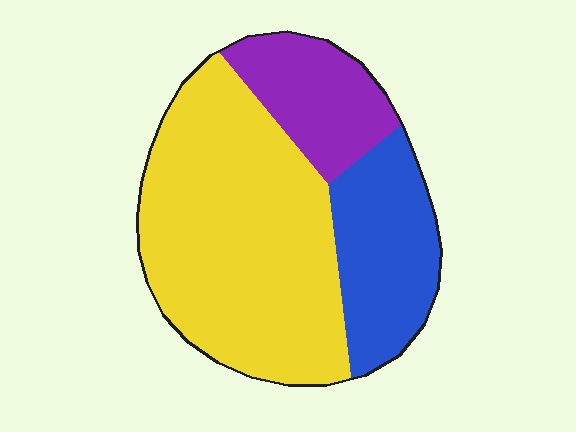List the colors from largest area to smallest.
From largest to smallest: yellow, blue, purple.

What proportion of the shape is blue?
Blue takes up between a sixth and a third of the shape.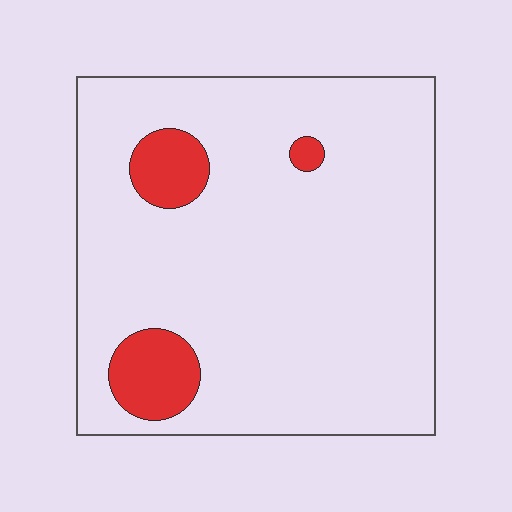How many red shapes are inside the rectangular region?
3.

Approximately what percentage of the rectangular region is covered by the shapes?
Approximately 10%.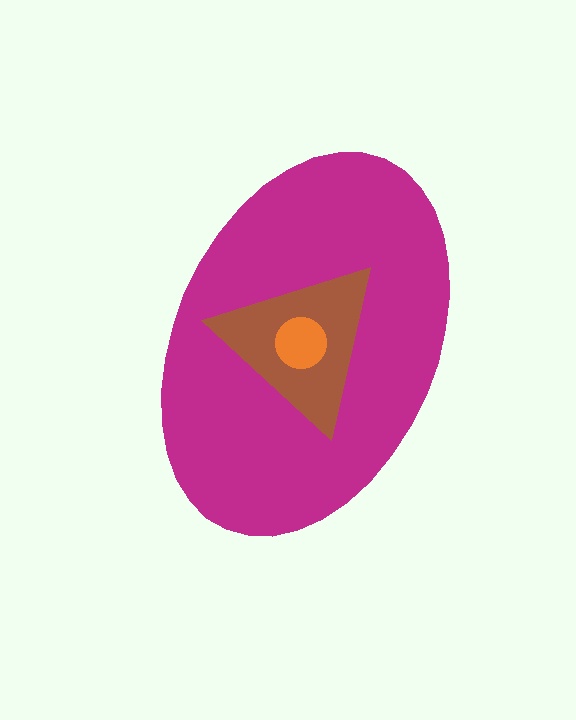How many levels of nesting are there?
3.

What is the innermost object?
The orange circle.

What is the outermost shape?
The magenta ellipse.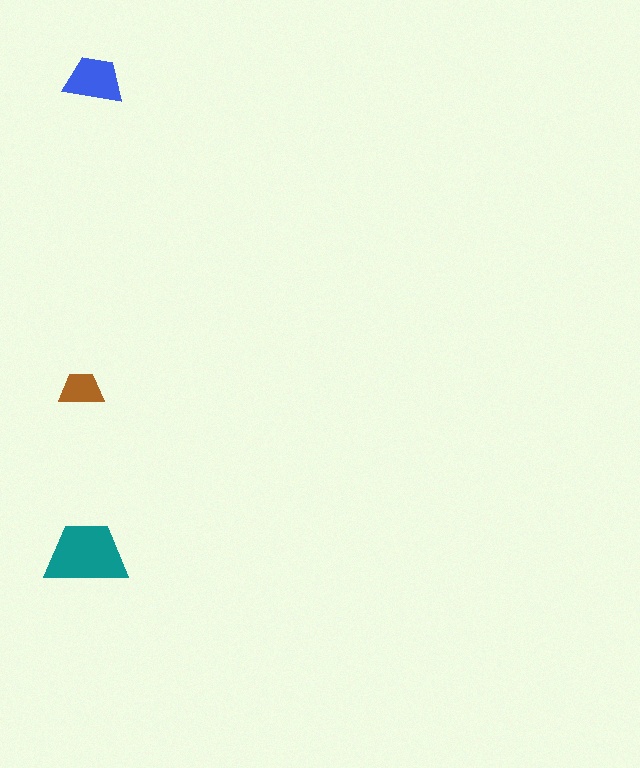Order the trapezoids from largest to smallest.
the teal one, the blue one, the brown one.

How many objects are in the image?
There are 3 objects in the image.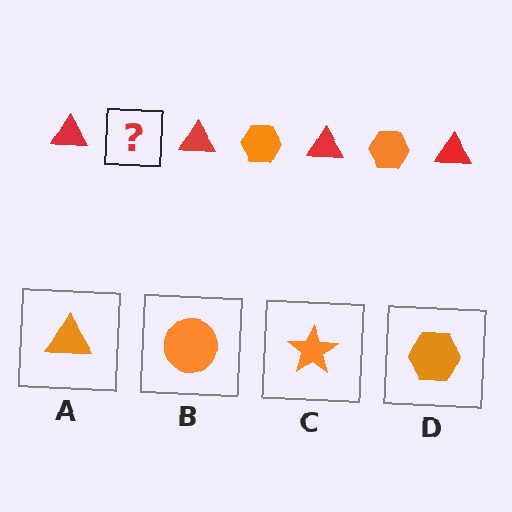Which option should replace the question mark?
Option D.